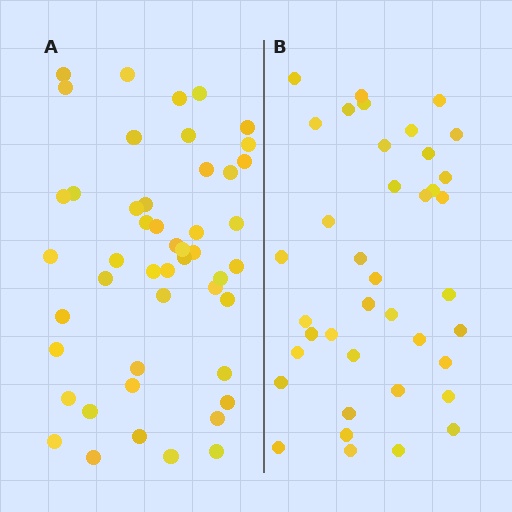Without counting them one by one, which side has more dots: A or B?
Region A (the left region) has more dots.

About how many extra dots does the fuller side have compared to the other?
Region A has roughly 8 or so more dots than region B.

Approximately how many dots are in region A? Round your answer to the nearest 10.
About 50 dots. (The exact count is 48, which rounds to 50.)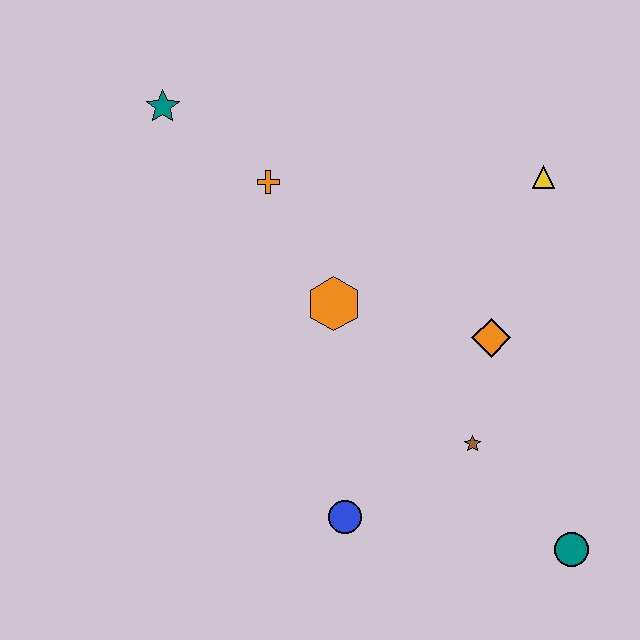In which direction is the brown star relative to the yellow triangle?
The brown star is below the yellow triangle.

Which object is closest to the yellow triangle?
The orange diamond is closest to the yellow triangle.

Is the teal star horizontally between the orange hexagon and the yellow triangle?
No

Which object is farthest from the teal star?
The teal circle is farthest from the teal star.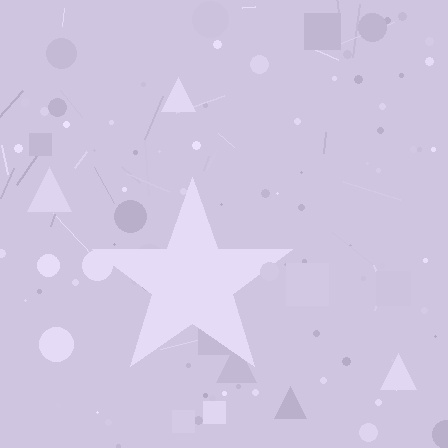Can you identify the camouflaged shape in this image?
The camouflaged shape is a star.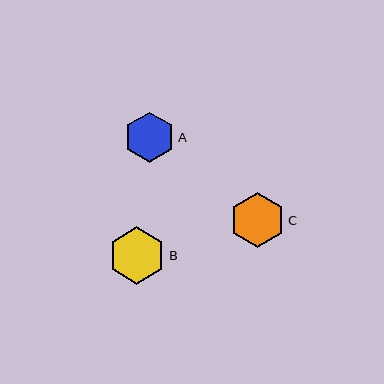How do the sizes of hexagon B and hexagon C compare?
Hexagon B and hexagon C are approximately the same size.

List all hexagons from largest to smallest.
From largest to smallest: B, C, A.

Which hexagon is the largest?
Hexagon B is the largest with a size of approximately 57 pixels.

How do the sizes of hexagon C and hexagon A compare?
Hexagon C and hexagon A are approximately the same size.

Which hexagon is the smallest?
Hexagon A is the smallest with a size of approximately 50 pixels.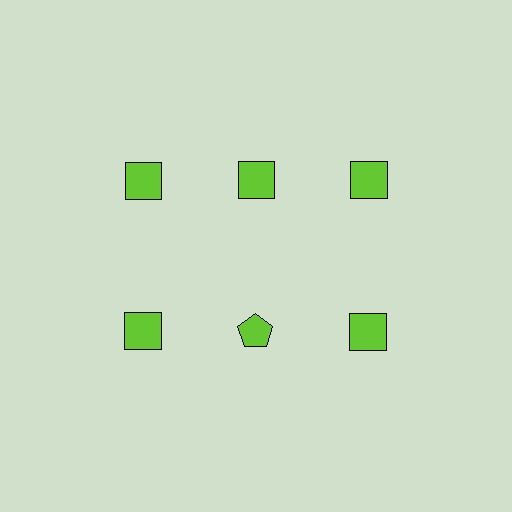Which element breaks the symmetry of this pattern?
The lime pentagon in the second row, second from left column breaks the symmetry. All other shapes are lime squares.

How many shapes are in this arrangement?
There are 6 shapes arranged in a grid pattern.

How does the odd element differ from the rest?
It has a different shape: pentagon instead of square.